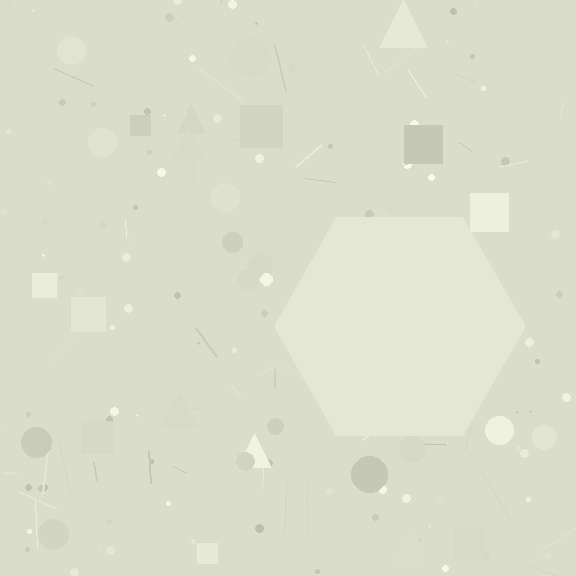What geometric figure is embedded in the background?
A hexagon is embedded in the background.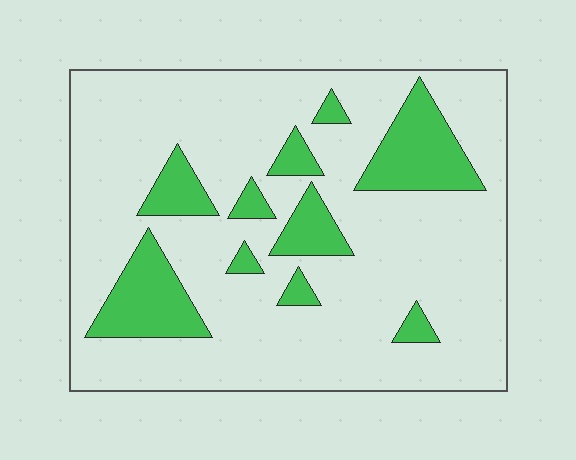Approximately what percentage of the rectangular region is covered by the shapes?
Approximately 20%.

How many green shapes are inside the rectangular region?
10.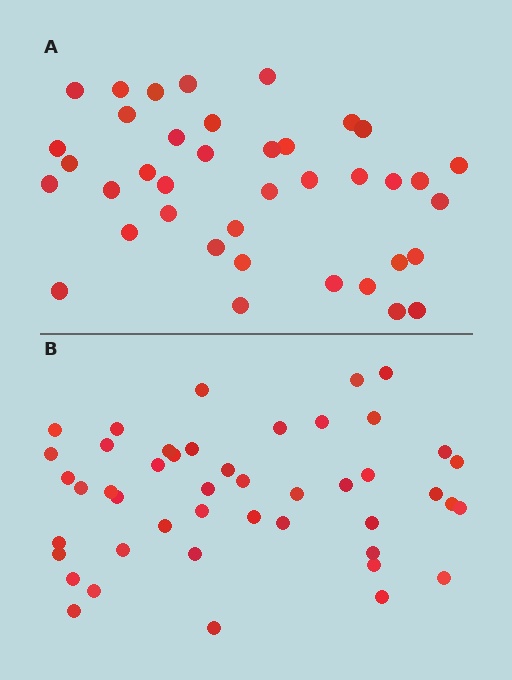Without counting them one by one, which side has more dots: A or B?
Region B (the bottom region) has more dots.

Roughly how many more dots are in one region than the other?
Region B has roughly 8 or so more dots than region A.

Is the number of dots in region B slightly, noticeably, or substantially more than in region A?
Region B has only slightly more — the two regions are fairly close. The ratio is roughly 1.2 to 1.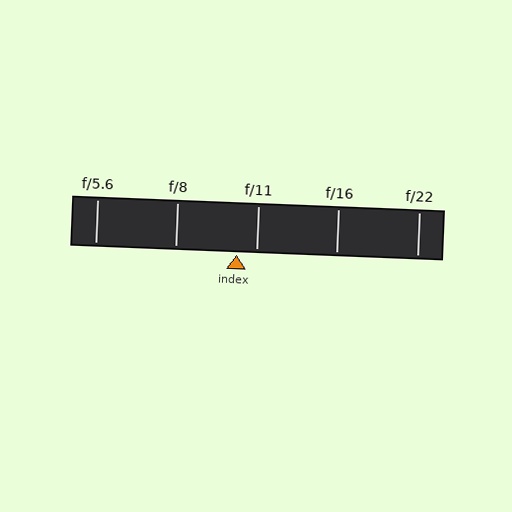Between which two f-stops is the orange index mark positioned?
The index mark is between f/8 and f/11.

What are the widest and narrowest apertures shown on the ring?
The widest aperture shown is f/5.6 and the narrowest is f/22.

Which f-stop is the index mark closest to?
The index mark is closest to f/11.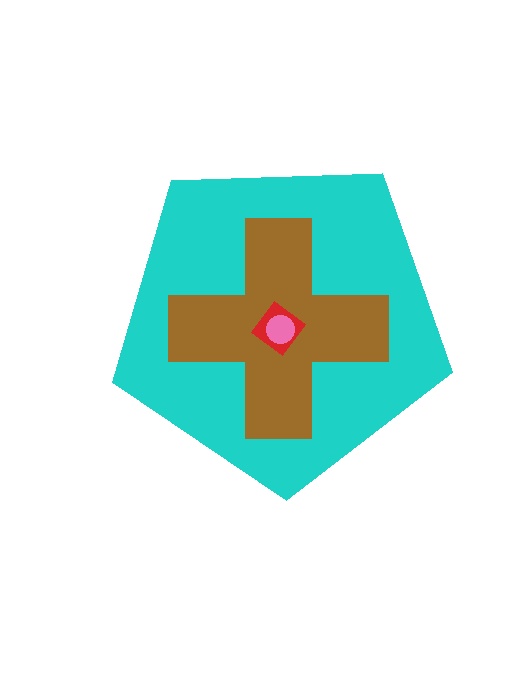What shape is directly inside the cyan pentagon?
The brown cross.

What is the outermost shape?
The cyan pentagon.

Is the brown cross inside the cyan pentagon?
Yes.